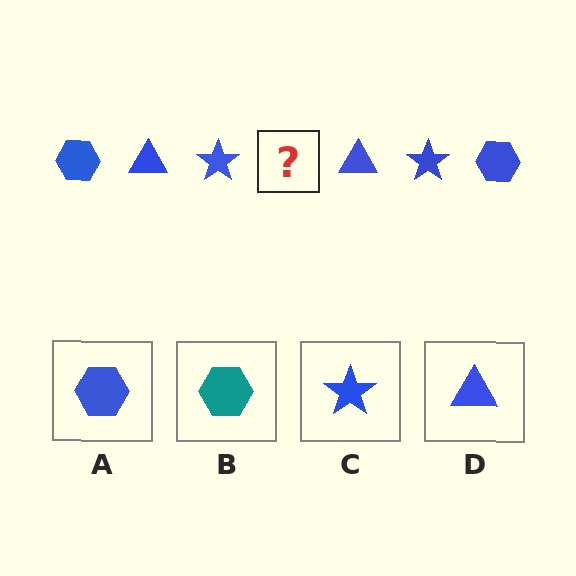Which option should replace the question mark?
Option A.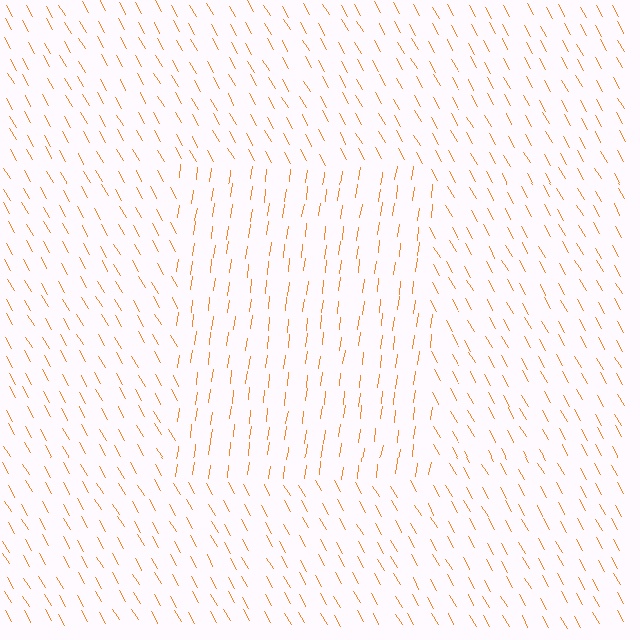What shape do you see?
I see a rectangle.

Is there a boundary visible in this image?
Yes, there is a texture boundary formed by a change in line orientation.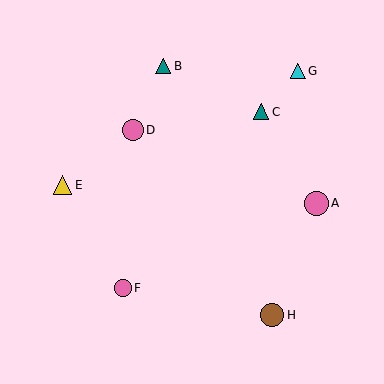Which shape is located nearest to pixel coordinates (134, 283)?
The pink circle (labeled F) at (123, 288) is nearest to that location.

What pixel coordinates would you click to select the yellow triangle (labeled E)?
Click at (63, 185) to select the yellow triangle E.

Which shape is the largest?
The pink circle (labeled A) is the largest.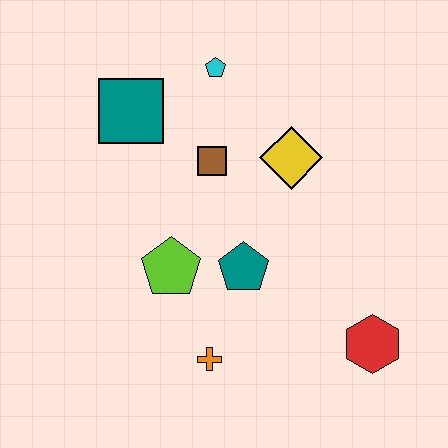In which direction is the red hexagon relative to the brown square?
The red hexagon is below the brown square.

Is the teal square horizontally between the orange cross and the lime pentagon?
No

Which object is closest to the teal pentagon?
The lime pentagon is closest to the teal pentagon.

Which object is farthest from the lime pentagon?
The red hexagon is farthest from the lime pentagon.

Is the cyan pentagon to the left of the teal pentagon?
Yes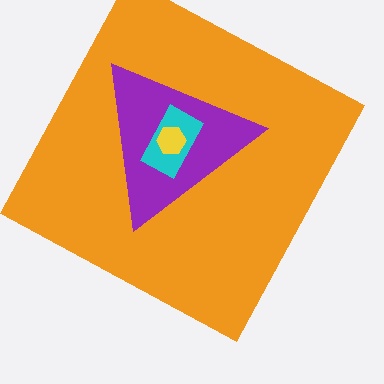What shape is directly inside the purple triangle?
The cyan rectangle.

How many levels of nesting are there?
4.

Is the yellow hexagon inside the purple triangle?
Yes.